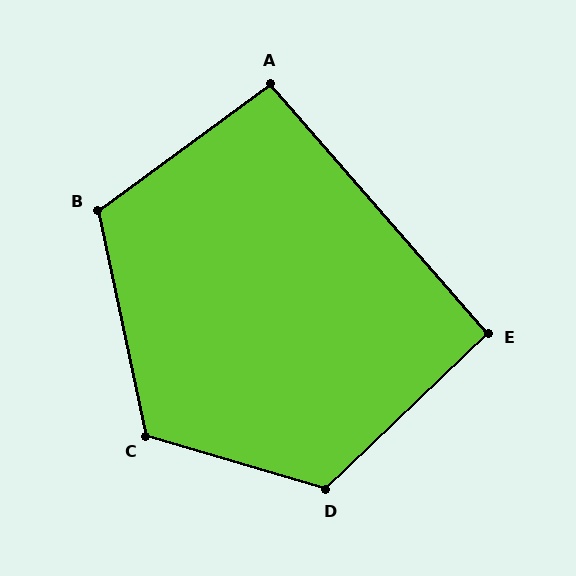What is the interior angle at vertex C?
Approximately 119 degrees (obtuse).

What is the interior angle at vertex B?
Approximately 114 degrees (obtuse).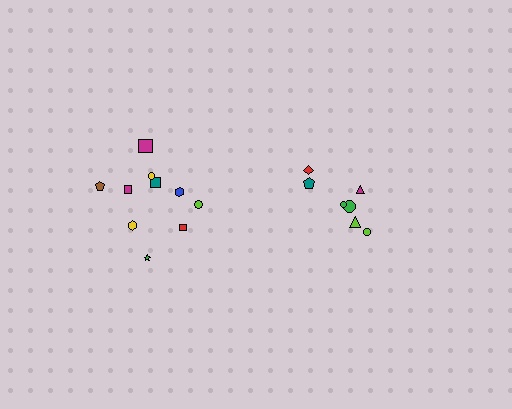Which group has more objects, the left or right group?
The left group.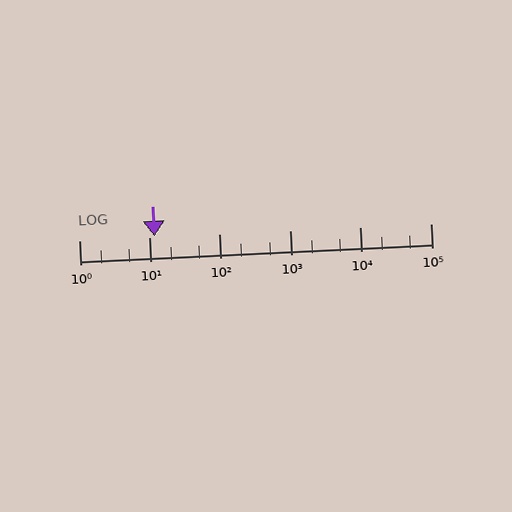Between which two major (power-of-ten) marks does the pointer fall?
The pointer is between 10 and 100.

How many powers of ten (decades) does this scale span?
The scale spans 5 decades, from 1 to 100000.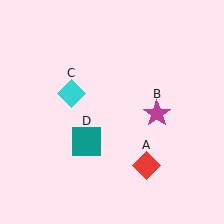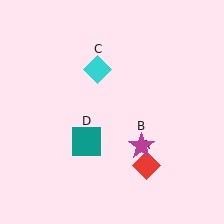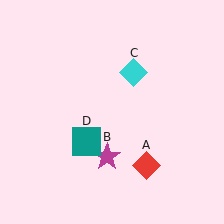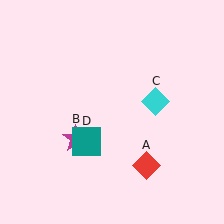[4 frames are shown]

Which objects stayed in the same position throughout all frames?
Red diamond (object A) and teal square (object D) remained stationary.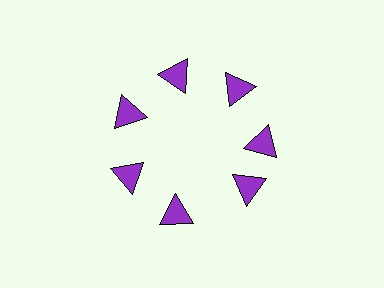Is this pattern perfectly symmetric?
No. The 7 purple triangles are arranged in a ring, but one element near the 5 o'clock position is rotated out of alignment along the ring, breaking the 7-fold rotational symmetry.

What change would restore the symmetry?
The symmetry would be restored by rotating it back into even spacing with its neighbors so that all 7 triangles sit at equal angles and equal distance from the center.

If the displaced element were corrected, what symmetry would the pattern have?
It would have 7-fold rotational symmetry — the pattern would map onto itself every 51 degrees.